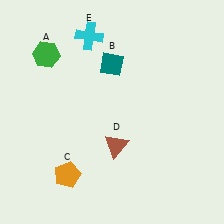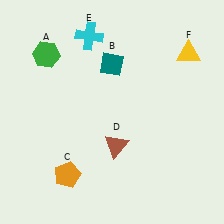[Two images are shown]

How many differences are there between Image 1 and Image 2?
There is 1 difference between the two images.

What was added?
A yellow triangle (F) was added in Image 2.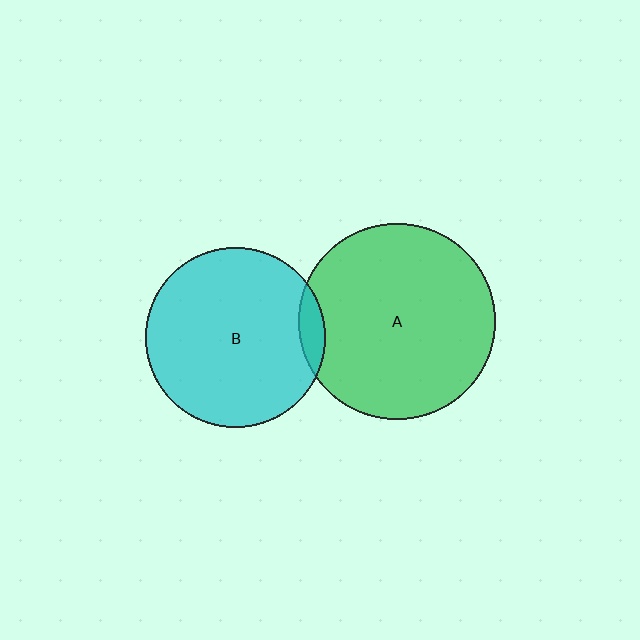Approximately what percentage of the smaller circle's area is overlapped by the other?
Approximately 5%.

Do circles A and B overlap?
Yes.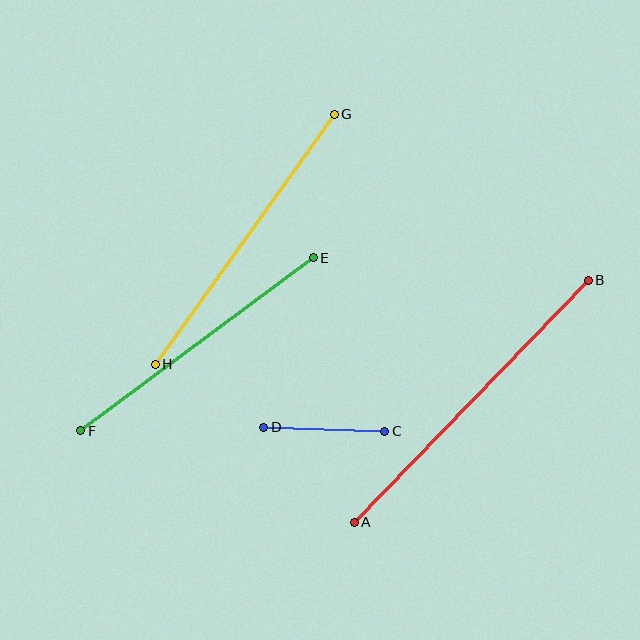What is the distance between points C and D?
The distance is approximately 121 pixels.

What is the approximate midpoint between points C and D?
The midpoint is at approximately (324, 429) pixels.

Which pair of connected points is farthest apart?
Points A and B are farthest apart.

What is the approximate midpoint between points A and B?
The midpoint is at approximately (471, 401) pixels.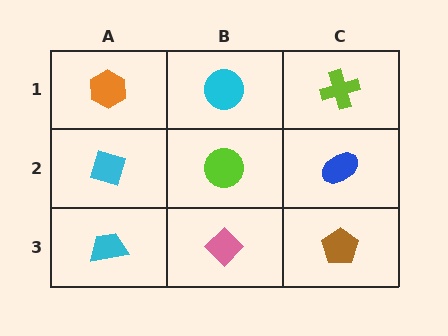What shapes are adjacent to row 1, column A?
A cyan square (row 2, column A), a cyan circle (row 1, column B).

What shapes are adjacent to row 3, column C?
A blue ellipse (row 2, column C), a pink diamond (row 3, column B).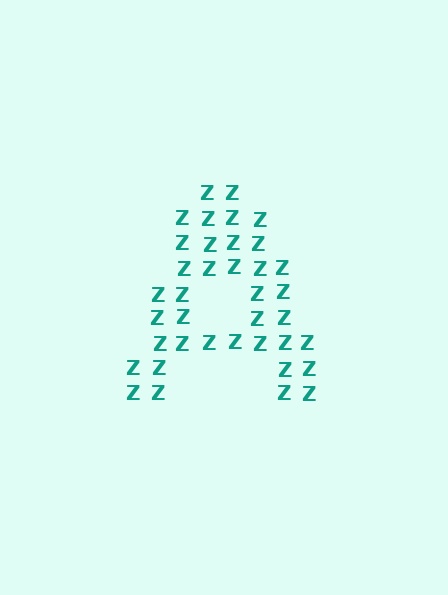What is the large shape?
The large shape is the letter A.